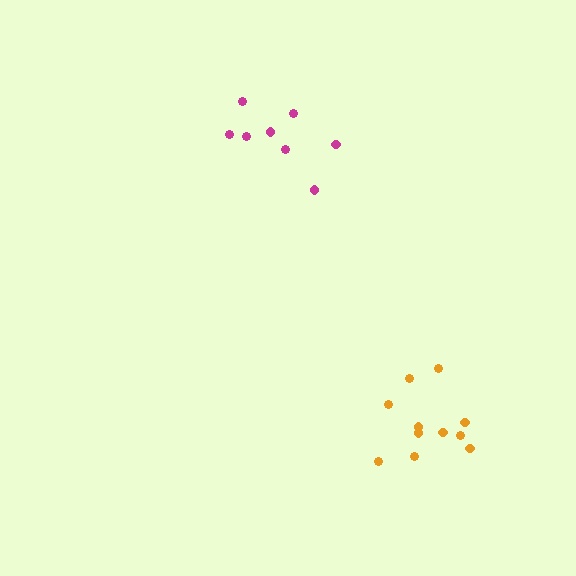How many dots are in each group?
Group 1: 11 dots, Group 2: 8 dots (19 total).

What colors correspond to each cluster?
The clusters are colored: orange, magenta.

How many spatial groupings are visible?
There are 2 spatial groupings.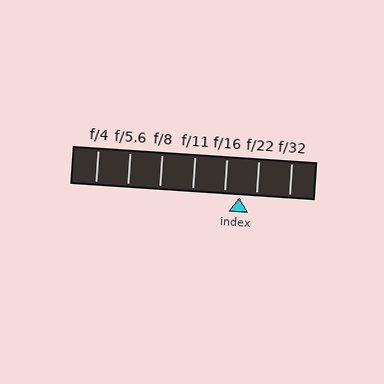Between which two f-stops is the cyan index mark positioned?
The index mark is between f/16 and f/22.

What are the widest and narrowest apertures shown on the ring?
The widest aperture shown is f/4 and the narrowest is f/32.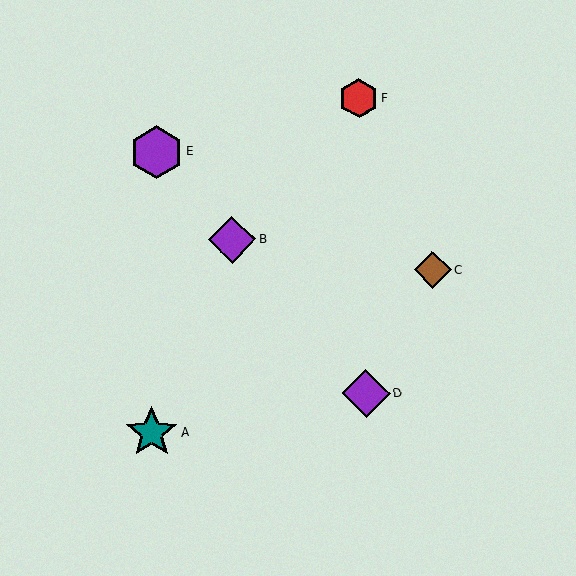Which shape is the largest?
The teal star (labeled A) is the largest.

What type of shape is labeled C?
Shape C is a brown diamond.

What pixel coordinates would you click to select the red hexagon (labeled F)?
Click at (359, 98) to select the red hexagon F.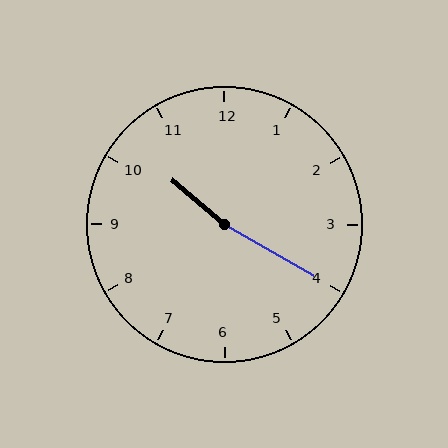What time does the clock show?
10:20.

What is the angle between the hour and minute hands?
Approximately 170 degrees.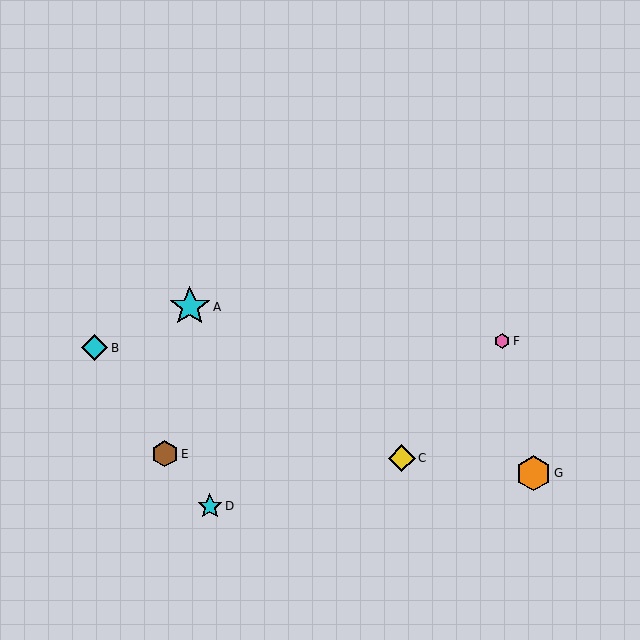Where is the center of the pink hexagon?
The center of the pink hexagon is at (502, 341).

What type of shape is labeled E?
Shape E is a brown hexagon.